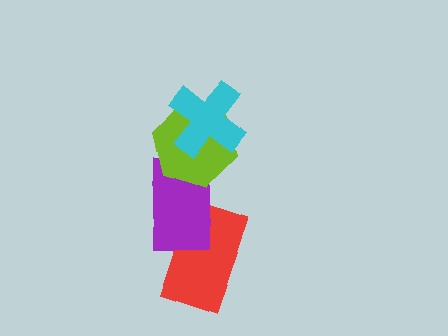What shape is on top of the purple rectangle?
The lime hexagon is on top of the purple rectangle.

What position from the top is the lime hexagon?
The lime hexagon is 2nd from the top.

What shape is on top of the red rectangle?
The purple rectangle is on top of the red rectangle.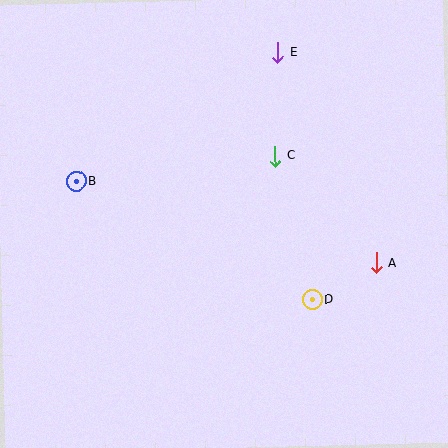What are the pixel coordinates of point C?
Point C is at (275, 156).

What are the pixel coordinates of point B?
Point B is at (76, 181).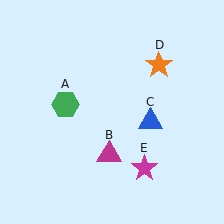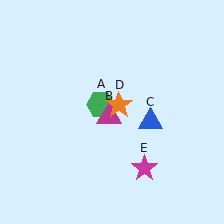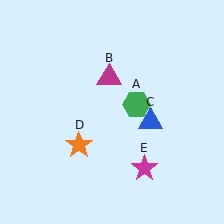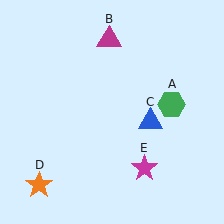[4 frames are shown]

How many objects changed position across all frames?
3 objects changed position: green hexagon (object A), magenta triangle (object B), orange star (object D).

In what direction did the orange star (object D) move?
The orange star (object D) moved down and to the left.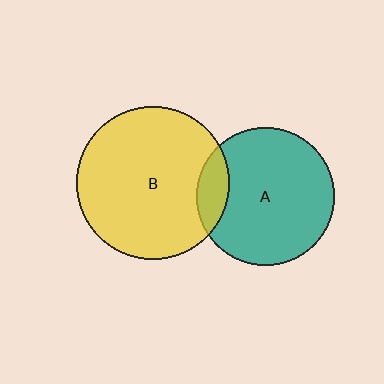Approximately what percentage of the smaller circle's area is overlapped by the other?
Approximately 15%.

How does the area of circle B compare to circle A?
Approximately 1.2 times.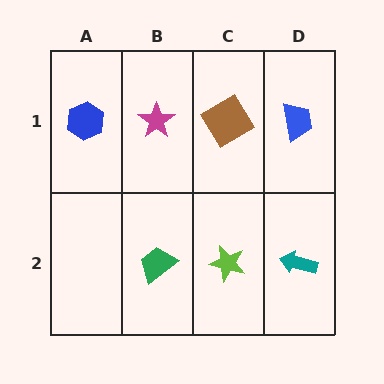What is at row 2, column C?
A lime star.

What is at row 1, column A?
A blue hexagon.